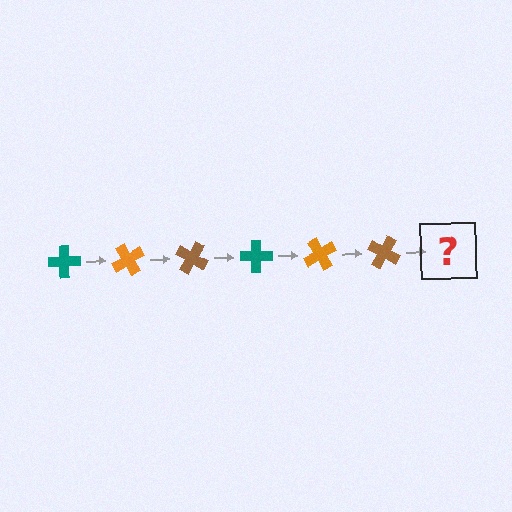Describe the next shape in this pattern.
It should be a teal cross, rotated 360 degrees from the start.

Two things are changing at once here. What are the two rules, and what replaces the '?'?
The two rules are that it rotates 60 degrees each step and the color cycles through teal, orange, and brown. The '?' should be a teal cross, rotated 360 degrees from the start.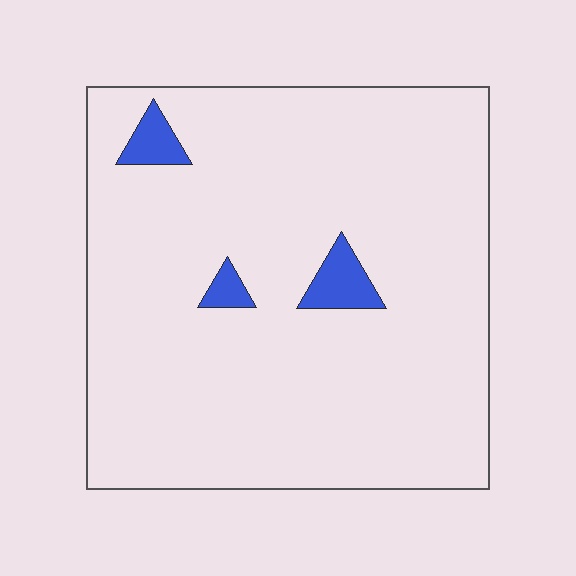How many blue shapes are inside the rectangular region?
3.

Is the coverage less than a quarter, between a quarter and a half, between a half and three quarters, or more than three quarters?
Less than a quarter.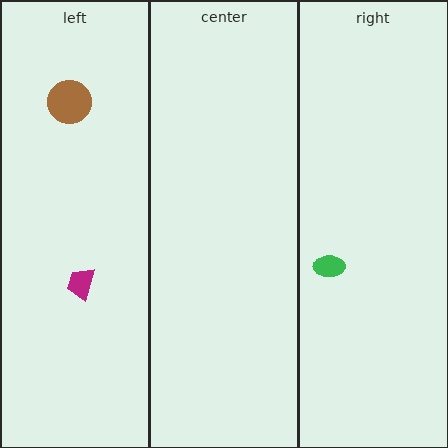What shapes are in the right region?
The green ellipse.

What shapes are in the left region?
The brown circle, the magenta trapezoid.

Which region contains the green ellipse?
The right region.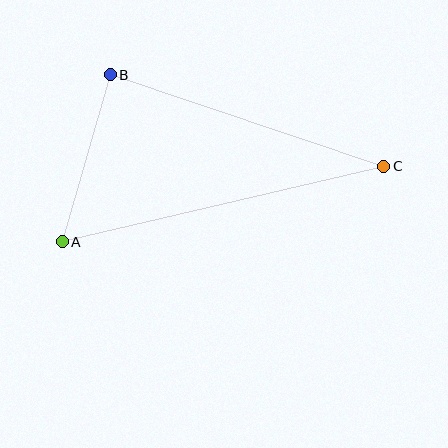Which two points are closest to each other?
Points A and B are closest to each other.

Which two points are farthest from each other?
Points A and C are farthest from each other.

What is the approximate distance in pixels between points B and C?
The distance between B and C is approximately 288 pixels.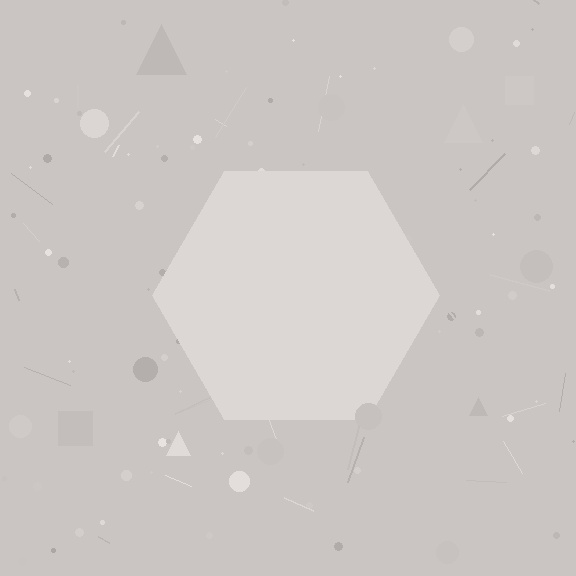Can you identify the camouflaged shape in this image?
The camouflaged shape is a hexagon.